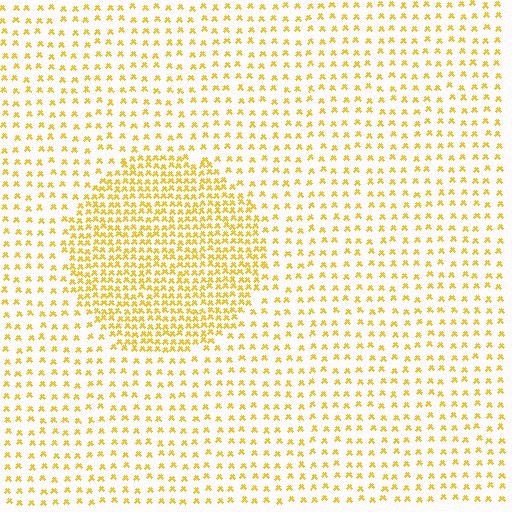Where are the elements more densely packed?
The elements are more densely packed inside the circle boundary.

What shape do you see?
I see a circle.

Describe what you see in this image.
The image contains small yellow elements arranged at two different densities. A circle-shaped region is visible where the elements are more densely packed than the surrounding area.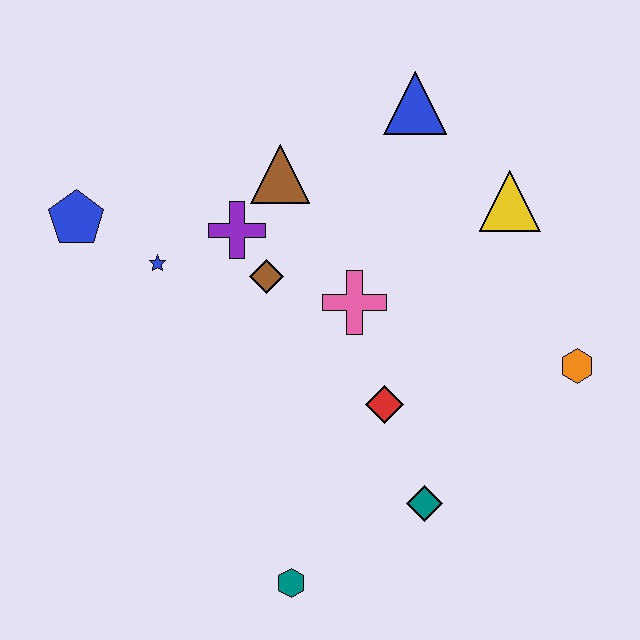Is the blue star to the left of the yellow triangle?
Yes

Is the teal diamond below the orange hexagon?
Yes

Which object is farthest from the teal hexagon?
The blue triangle is farthest from the teal hexagon.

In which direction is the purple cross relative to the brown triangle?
The purple cross is below the brown triangle.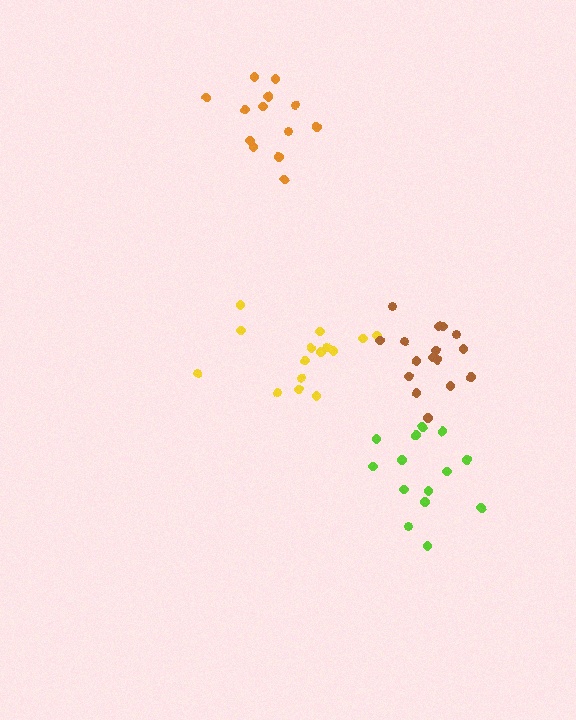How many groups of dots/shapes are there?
There are 4 groups.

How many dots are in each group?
Group 1: 13 dots, Group 2: 15 dots, Group 3: 16 dots, Group 4: 14 dots (58 total).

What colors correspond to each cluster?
The clusters are colored: orange, yellow, brown, lime.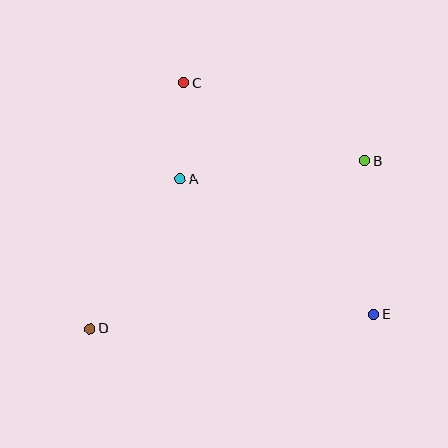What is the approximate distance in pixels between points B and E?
The distance between B and E is approximately 153 pixels.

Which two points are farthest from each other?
Points B and D are farthest from each other.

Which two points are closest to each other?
Points A and C are closest to each other.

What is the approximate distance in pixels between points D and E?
The distance between D and E is approximately 284 pixels.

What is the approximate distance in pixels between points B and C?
The distance between B and C is approximately 197 pixels.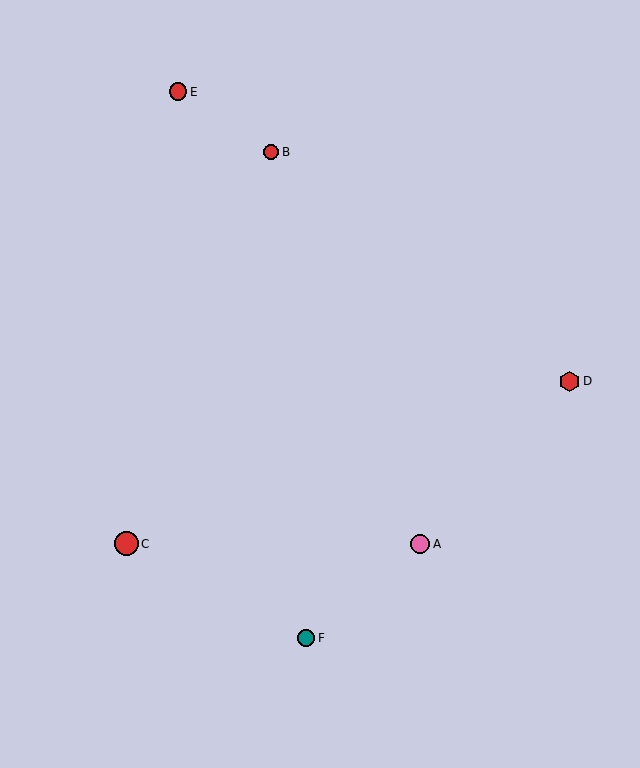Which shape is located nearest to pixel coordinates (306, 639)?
The teal circle (labeled F) at (306, 638) is nearest to that location.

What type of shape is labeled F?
Shape F is a teal circle.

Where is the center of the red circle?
The center of the red circle is at (271, 152).